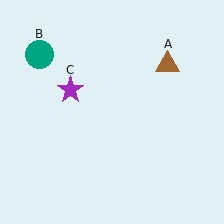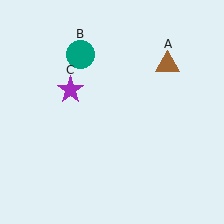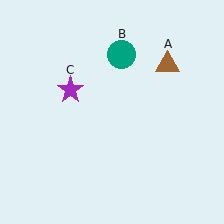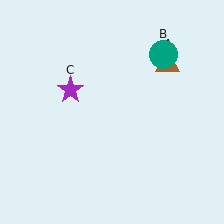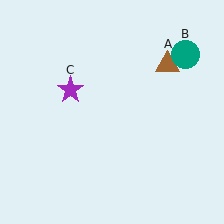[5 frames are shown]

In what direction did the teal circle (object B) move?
The teal circle (object B) moved right.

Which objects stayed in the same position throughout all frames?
Brown triangle (object A) and purple star (object C) remained stationary.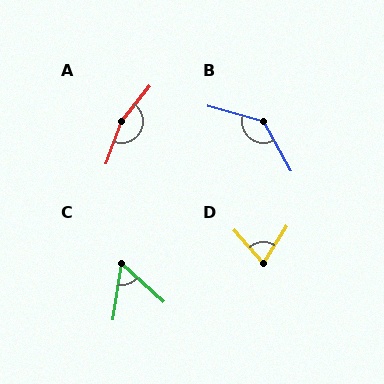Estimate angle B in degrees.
Approximately 134 degrees.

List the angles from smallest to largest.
C (57°), D (73°), B (134°), A (162°).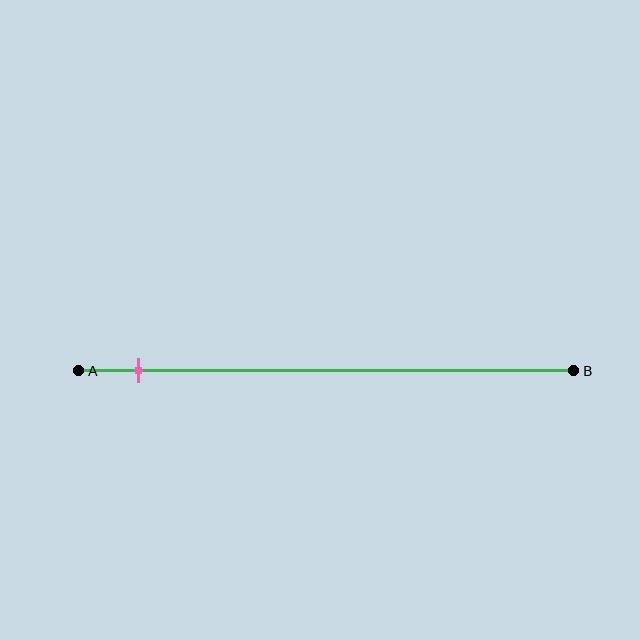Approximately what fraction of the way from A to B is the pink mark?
The pink mark is approximately 10% of the way from A to B.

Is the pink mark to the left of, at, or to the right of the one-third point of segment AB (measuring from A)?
The pink mark is to the left of the one-third point of segment AB.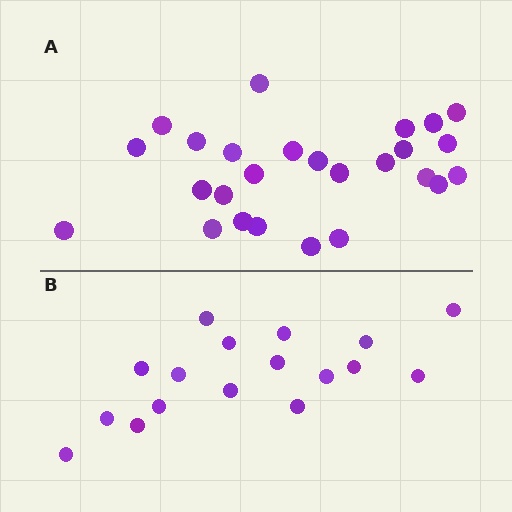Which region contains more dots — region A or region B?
Region A (the top region) has more dots.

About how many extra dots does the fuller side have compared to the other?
Region A has roughly 8 or so more dots than region B.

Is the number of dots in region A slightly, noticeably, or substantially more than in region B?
Region A has substantially more. The ratio is roughly 1.5 to 1.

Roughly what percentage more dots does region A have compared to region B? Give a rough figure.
About 55% more.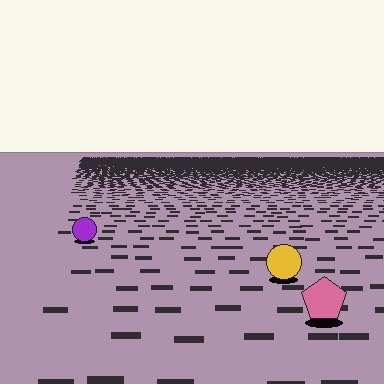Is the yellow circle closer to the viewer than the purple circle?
Yes. The yellow circle is closer — you can tell from the texture gradient: the ground texture is coarser near it.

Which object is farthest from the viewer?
The purple circle is farthest from the viewer. It appears smaller and the ground texture around it is denser.